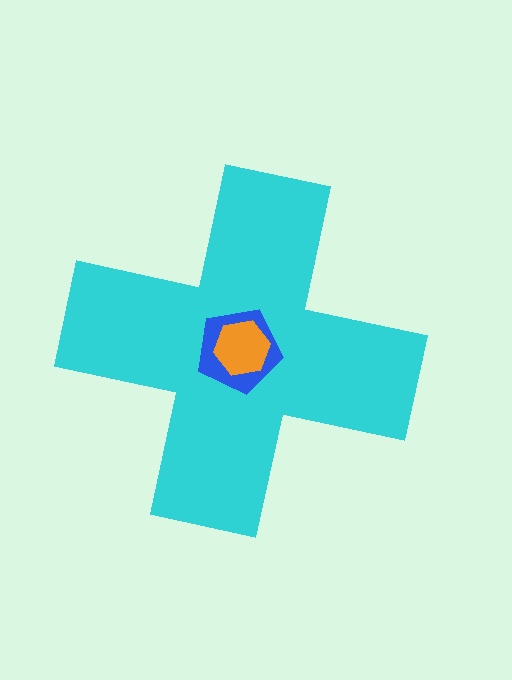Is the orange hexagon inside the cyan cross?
Yes.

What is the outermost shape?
The cyan cross.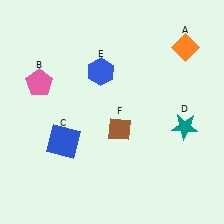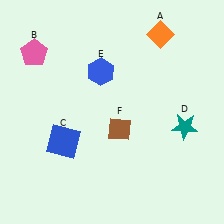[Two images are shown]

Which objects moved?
The objects that moved are: the orange diamond (A), the pink pentagon (B).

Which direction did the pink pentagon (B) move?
The pink pentagon (B) moved up.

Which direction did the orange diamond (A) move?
The orange diamond (A) moved left.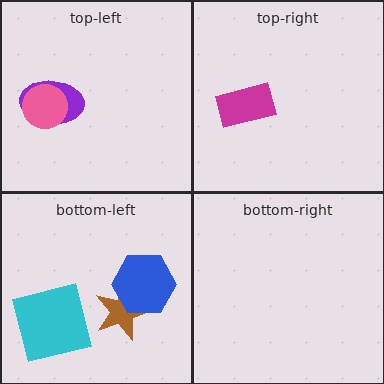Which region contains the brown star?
The bottom-left region.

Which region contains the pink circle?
The top-left region.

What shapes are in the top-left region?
The purple ellipse, the pink circle.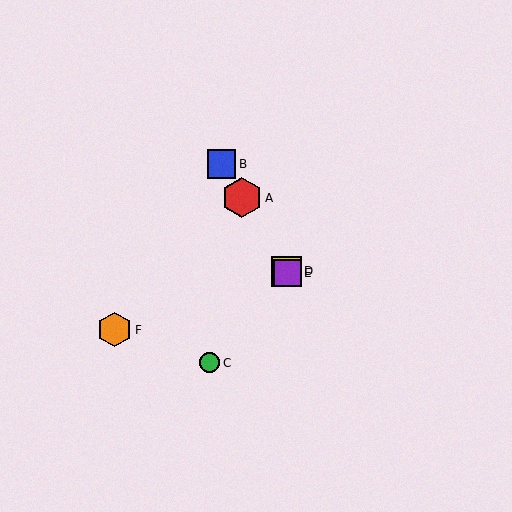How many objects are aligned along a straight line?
4 objects (A, B, D, E) are aligned along a straight line.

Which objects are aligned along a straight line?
Objects A, B, D, E are aligned along a straight line.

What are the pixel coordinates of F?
Object F is at (115, 330).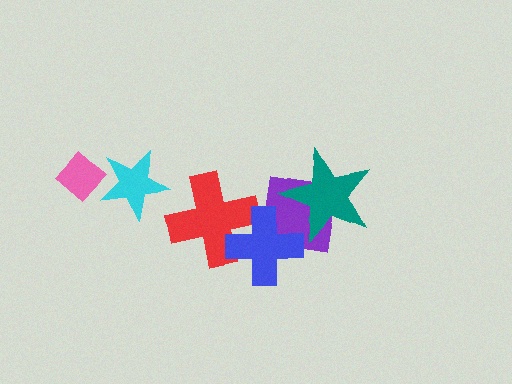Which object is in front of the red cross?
The blue cross is in front of the red cross.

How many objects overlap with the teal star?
1 object overlaps with the teal star.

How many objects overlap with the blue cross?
2 objects overlap with the blue cross.